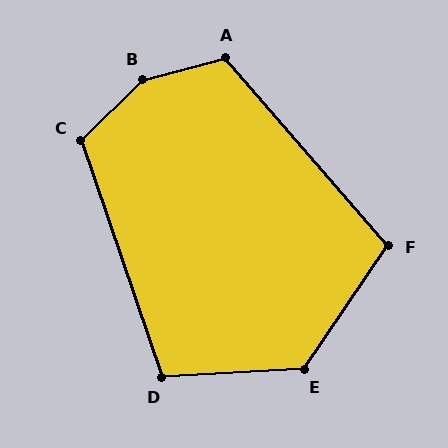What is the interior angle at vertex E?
Approximately 128 degrees (obtuse).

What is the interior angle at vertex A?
Approximately 117 degrees (obtuse).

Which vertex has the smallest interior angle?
F, at approximately 105 degrees.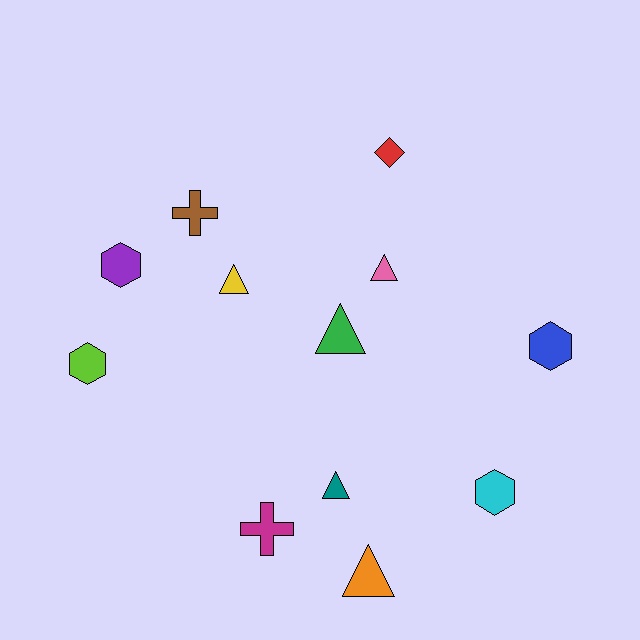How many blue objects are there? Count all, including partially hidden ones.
There is 1 blue object.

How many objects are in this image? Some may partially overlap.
There are 12 objects.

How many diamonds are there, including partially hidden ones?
There is 1 diamond.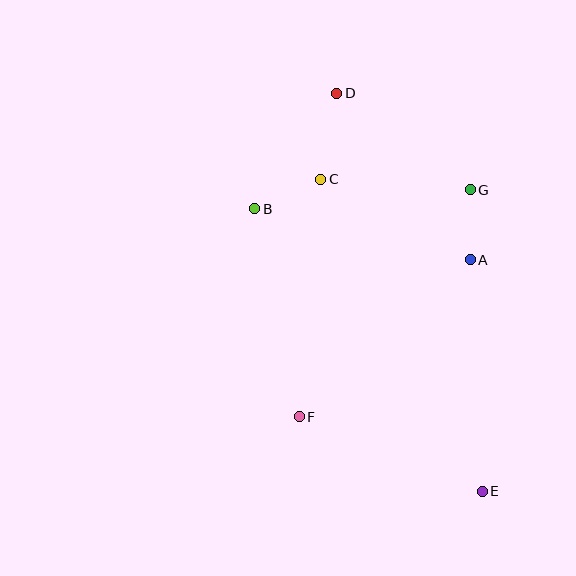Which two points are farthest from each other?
Points D and E are farthest from each other.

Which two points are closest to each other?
Points A and G are closest to each other.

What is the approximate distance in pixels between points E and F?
The distance between E and F is approximately 198 pixels.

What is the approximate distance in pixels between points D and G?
The distance between D and G is approximately 165 pixels.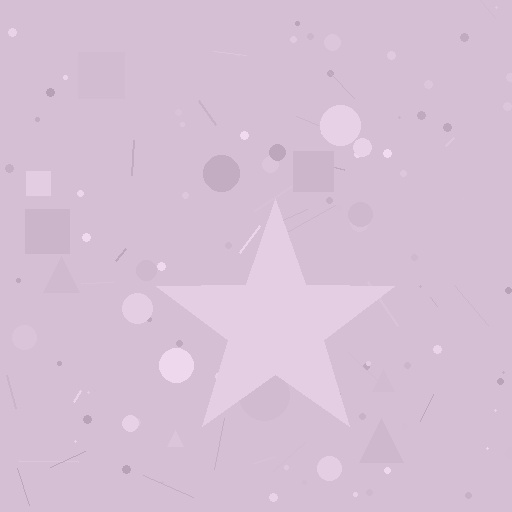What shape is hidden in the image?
A star is hidden in the image.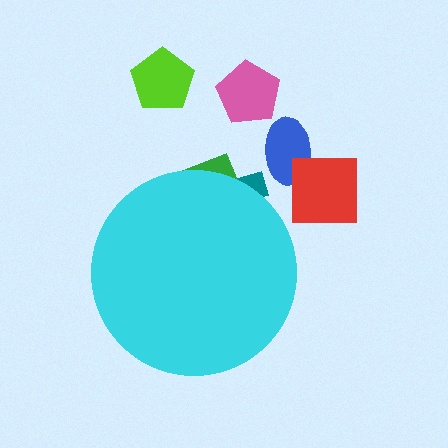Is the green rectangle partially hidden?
Yes, the green rectangle is partially hidden behind the cyan circle.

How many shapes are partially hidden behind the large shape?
2 shapes are partially hidden.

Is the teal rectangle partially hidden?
Yes, the teal rectangle is partially hidden behind the cyan circle.